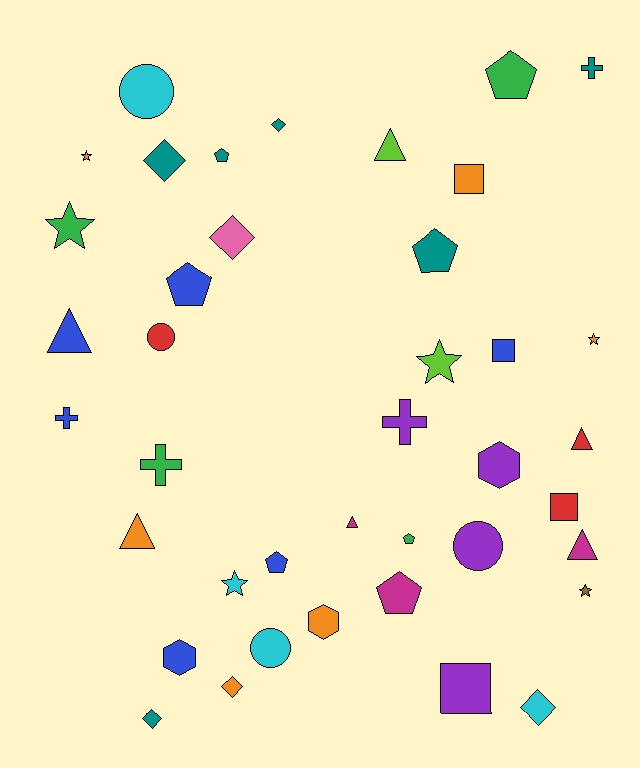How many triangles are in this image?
There are 6 triangles.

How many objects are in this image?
There are 40 objects.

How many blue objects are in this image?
There are 6 blue objects.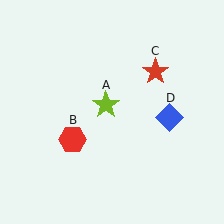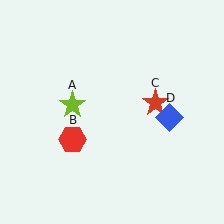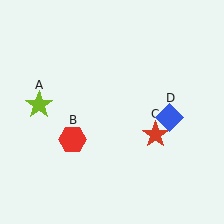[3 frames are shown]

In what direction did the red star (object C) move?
The red star (object C) moved down.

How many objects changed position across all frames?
2 objects changed position: lime star (object A), red star (object C).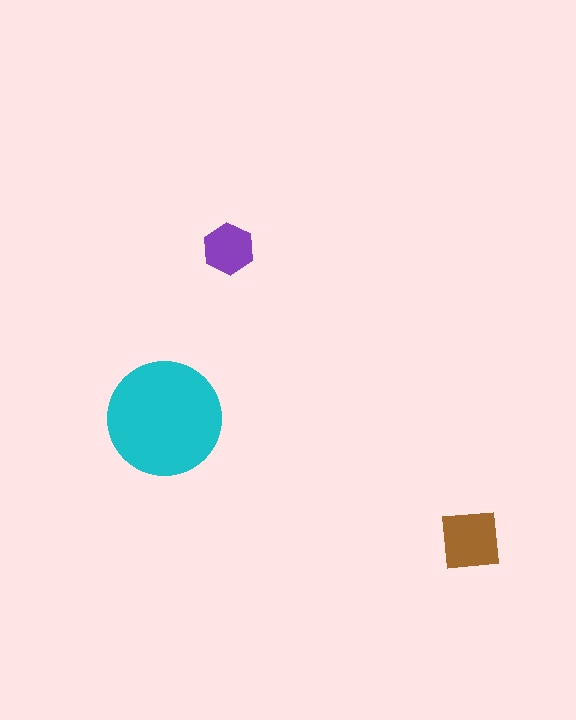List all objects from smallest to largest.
The purple hexagon, the brown square, the cyan circle.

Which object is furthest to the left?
The cyan circle is leftmost.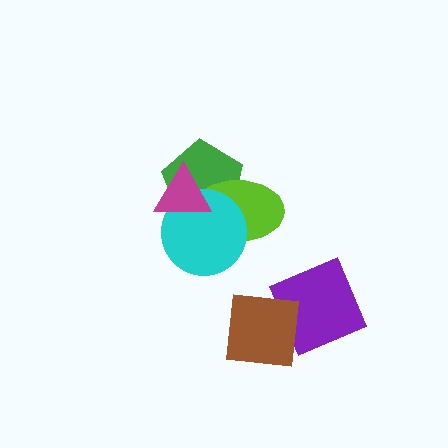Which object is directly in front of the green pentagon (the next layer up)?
The lime ellipse is directly in front of the green pentagon.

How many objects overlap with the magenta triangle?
3 objects overlap with the magenta triangle.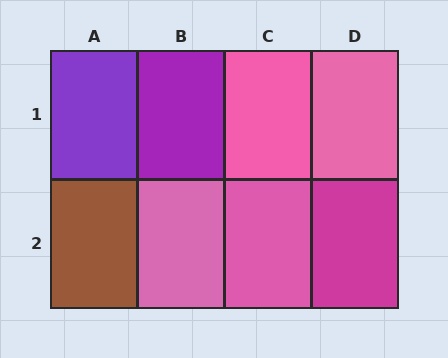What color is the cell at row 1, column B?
Purple.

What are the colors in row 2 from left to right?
Brown, pink, pink, magenta.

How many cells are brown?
1 cell is brown.